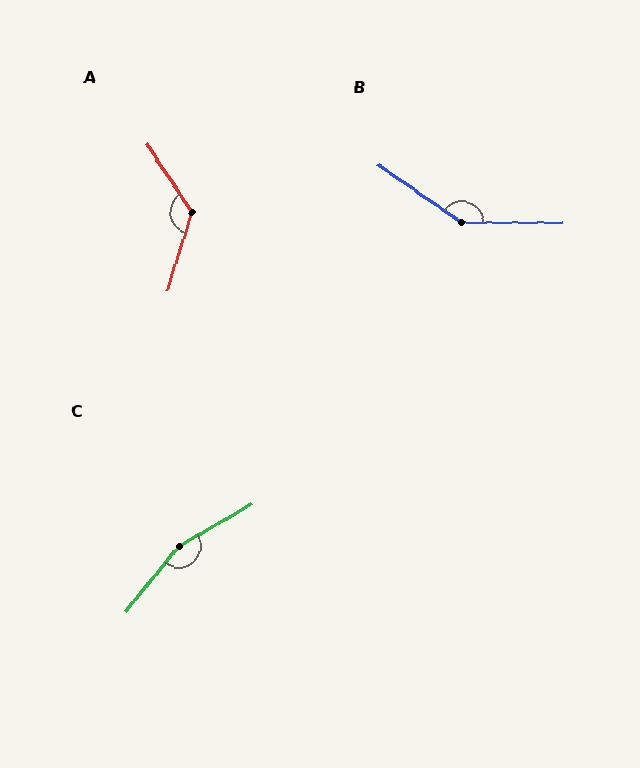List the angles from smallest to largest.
A (129°), B (146°), C (159°).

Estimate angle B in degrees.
Approximately 146 degrees.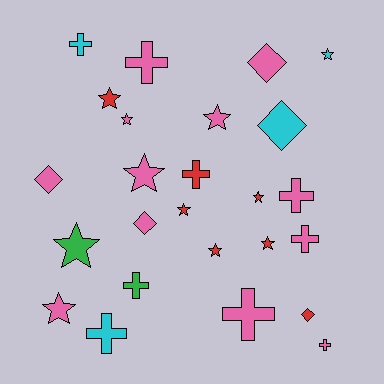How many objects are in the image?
There are 25 objects.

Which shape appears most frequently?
Star, with 11 objects.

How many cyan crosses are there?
There are 2 cyan crosses.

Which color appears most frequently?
Pink, with 12 objects.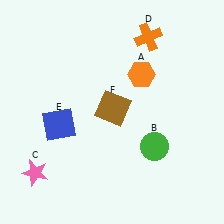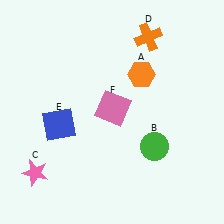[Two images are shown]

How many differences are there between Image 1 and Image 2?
There is 1 difference between the two images.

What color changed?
The square (F) changed from brown in Image 1 to pink in Image 2.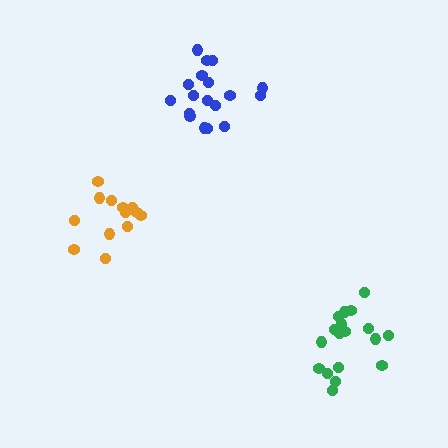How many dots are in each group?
Group 1: 13 dots, Group 2: 18 dots, Group 3: 18 dots (49 total).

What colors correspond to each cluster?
The clusters are colored: orange, green, blue.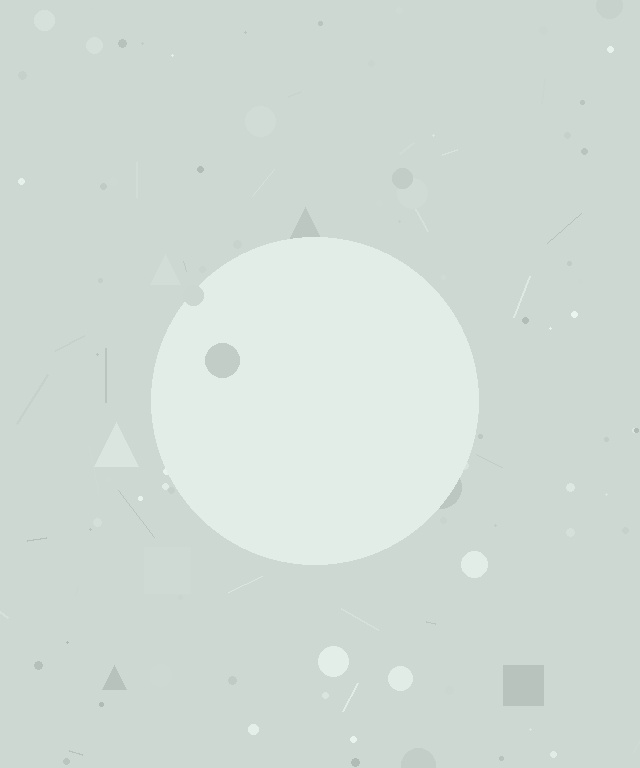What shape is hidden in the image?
A circle is hidden in the image.